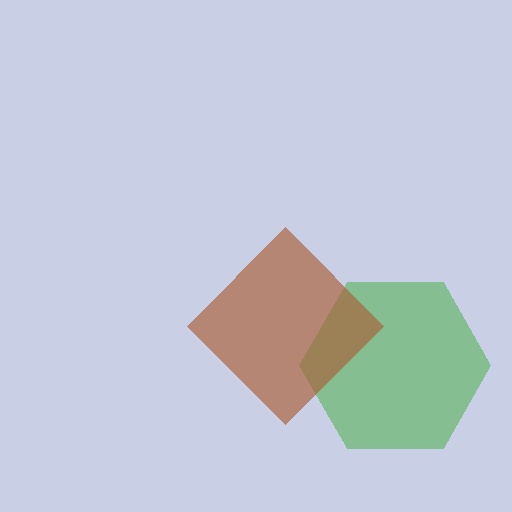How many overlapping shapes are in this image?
There are 2 overlapping shapes in the image.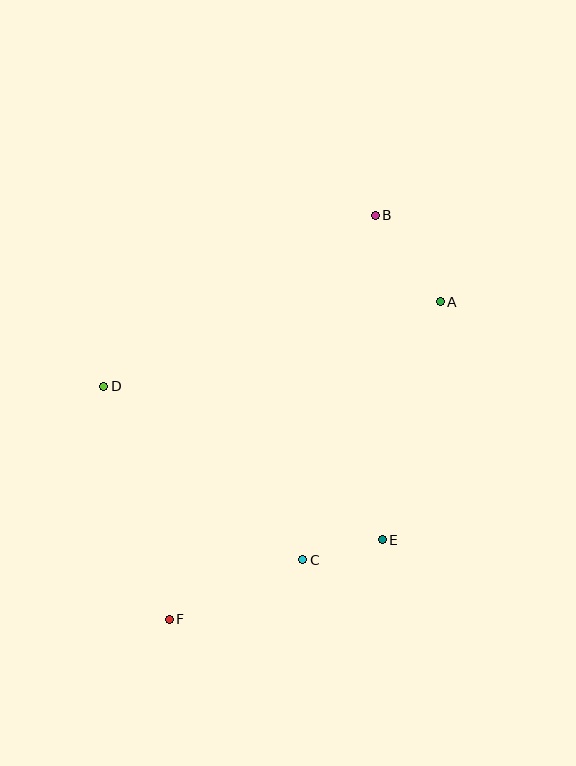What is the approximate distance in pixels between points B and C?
The distance between B and C is approximately 352 pixels.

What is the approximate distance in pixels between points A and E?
The distance between A and E is approximately 245 pixels.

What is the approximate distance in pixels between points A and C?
The distance between A and C is approximately 292 pixels.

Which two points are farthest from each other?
Points B and F are farthest from each other.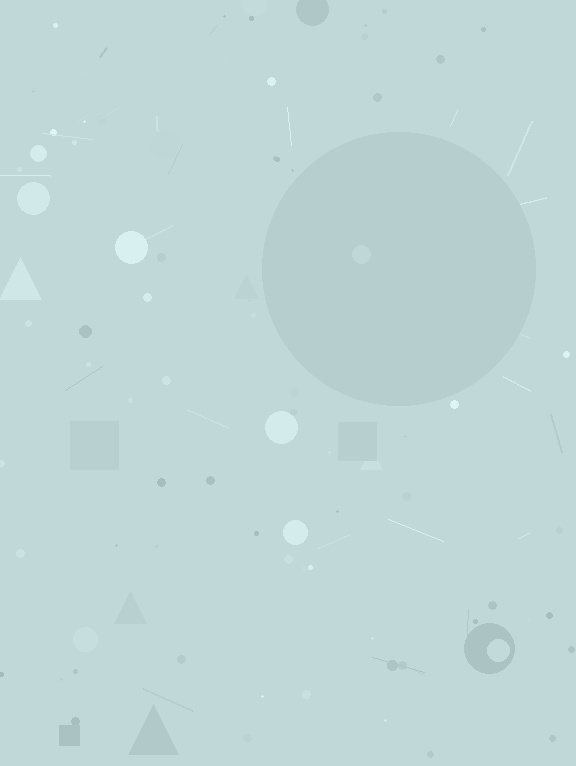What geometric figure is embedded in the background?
A circle is embedded in the background.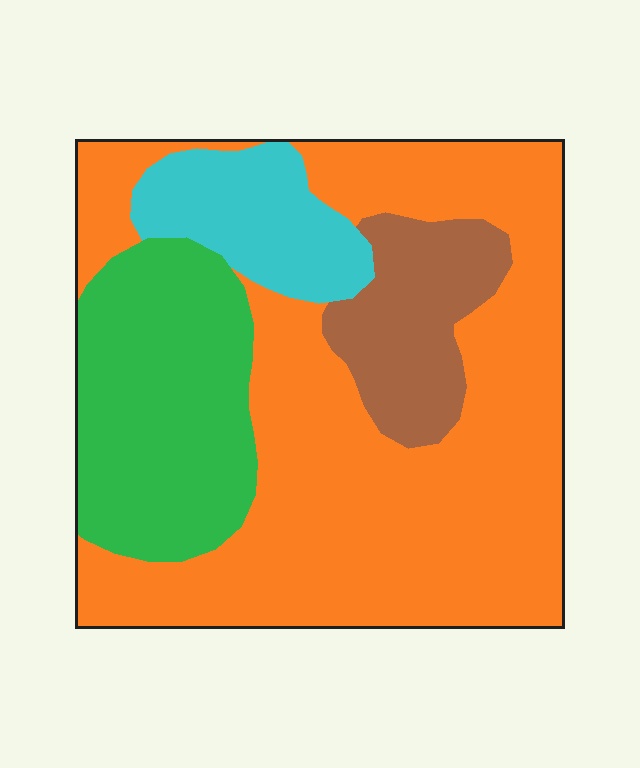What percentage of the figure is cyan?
Cyan covers about 10% of the figure.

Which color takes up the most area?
Orange, at roughly 55%.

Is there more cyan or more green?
Green.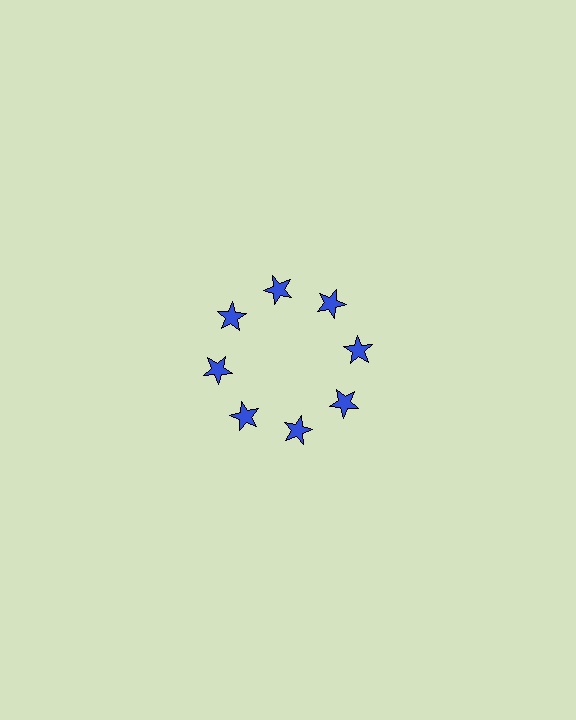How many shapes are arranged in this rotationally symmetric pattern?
There are 8 shapes, arranged in 8 groups of 1.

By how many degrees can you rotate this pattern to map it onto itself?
The pattern maps onto itself every 45 degrees of rotation.